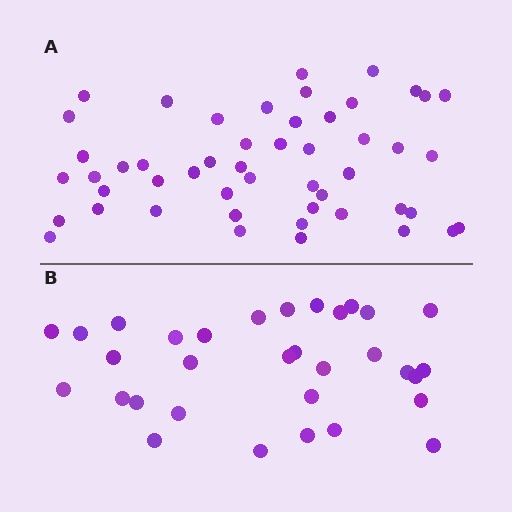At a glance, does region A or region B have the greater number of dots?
Region A (the top region) has more dots.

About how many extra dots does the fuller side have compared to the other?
Region A has approximately 20 more dots than region B.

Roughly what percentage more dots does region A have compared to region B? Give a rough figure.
About 55% more.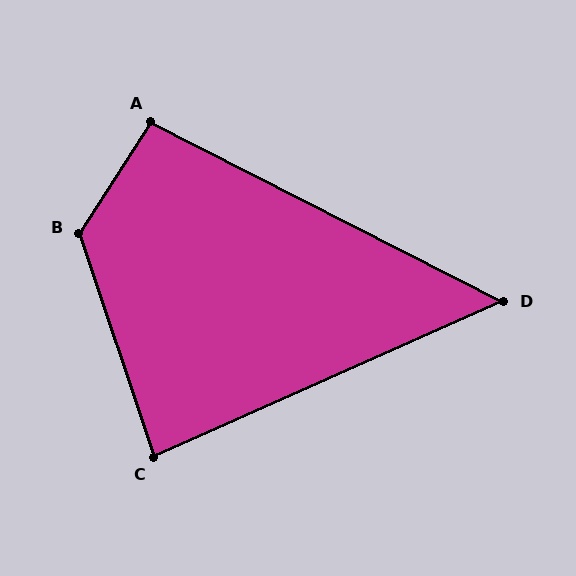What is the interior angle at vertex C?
Approximately 84 degrees (acute).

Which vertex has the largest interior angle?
B, at approximately 129 degrees.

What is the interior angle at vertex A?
Approximately 96 degrees (obtuse).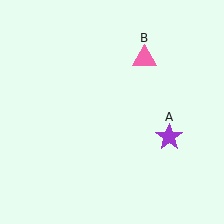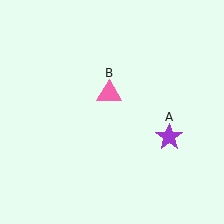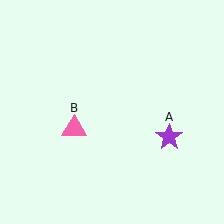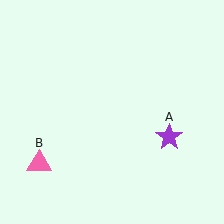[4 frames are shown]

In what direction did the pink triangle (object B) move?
The pink triangle (object B) moved down and to the left.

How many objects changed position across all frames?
1 object changed position: pink triangle (object B).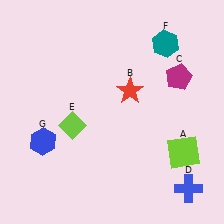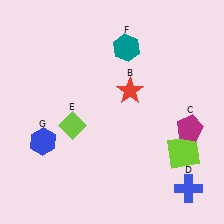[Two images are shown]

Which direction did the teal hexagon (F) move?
The teal hexagon (F) moved left.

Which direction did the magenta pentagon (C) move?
The magenta pentagon (C) moved down.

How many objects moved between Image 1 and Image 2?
2 objects moved between the two images.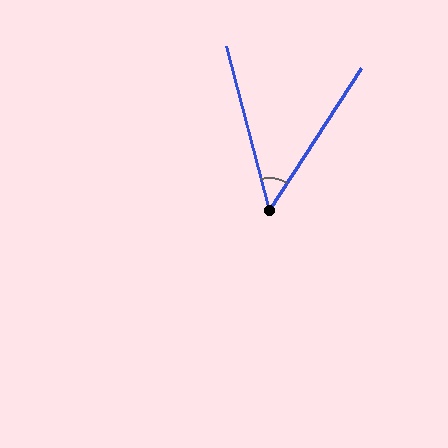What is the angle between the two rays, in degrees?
Approximately 48 degrees.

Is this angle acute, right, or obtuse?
It is acute.